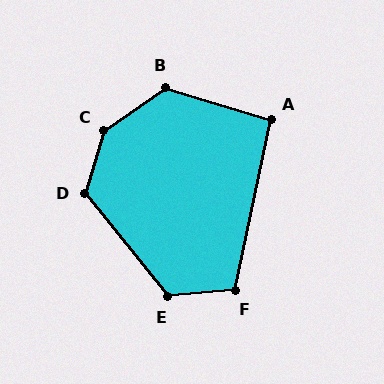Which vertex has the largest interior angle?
C, at approximately 142 degrees.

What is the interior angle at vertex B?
Approximately 128 degrees (obtuse).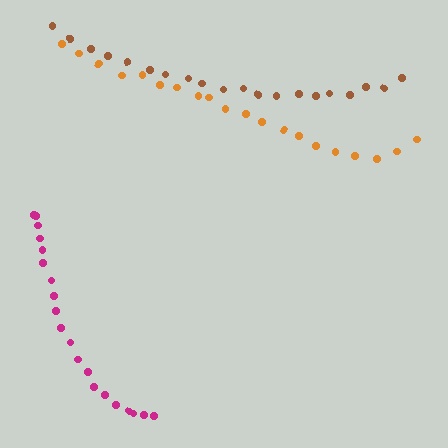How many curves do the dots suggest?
There are 3 distinct paths.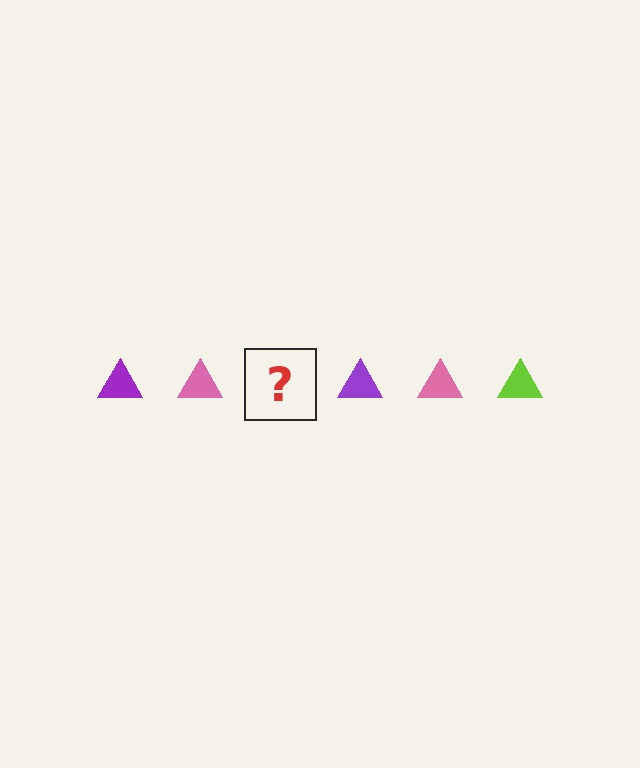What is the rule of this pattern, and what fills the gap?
The rule is that the pattern cycles through purple, pink, lime triangles. The gap should be filled with a lime triangle.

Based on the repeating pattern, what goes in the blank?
The blank should be a lime triangle.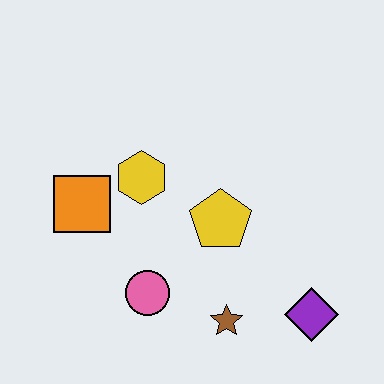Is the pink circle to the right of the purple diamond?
No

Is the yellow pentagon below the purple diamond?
No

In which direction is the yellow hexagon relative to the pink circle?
The yellow hexagon is above the pink circle.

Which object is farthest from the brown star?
The orange square is farthest from the brown star.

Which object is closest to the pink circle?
The brown star is closest to the pink circle.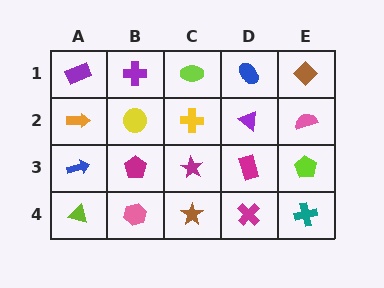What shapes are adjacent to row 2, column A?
A purple rectangle (row 1, column A), a blue arrow (row 3, column A), a yellow circle (row 2, column B).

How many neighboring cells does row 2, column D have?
4.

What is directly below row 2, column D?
A magenta rectangle.